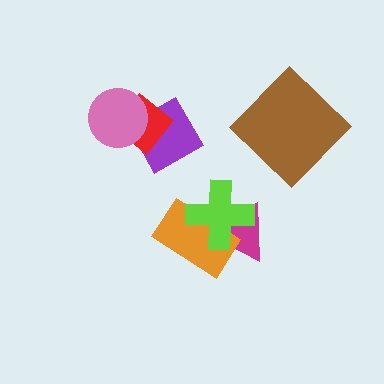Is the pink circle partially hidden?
No, no other shape covers it.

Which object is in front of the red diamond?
The pink circle is in front of the red diamond.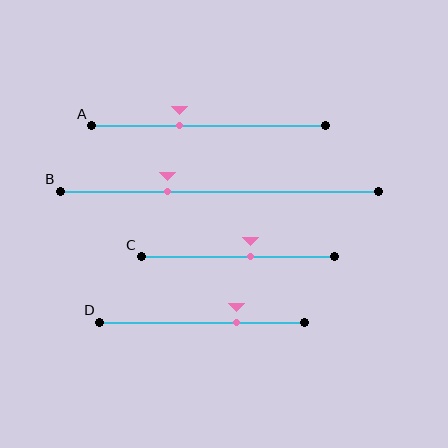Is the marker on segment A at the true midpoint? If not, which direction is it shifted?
No, the marker on segment A is shifted to the left by about 12% of the segment length.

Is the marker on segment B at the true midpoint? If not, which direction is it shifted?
No, the marker on segment B is shifted to the left by about 16% of the segment length.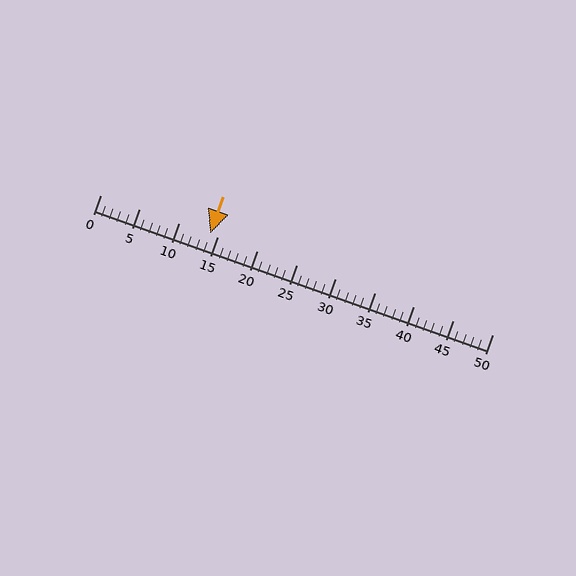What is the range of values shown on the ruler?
The ruler shows values from 0 to 50.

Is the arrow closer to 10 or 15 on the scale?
The arrow is closer to 15.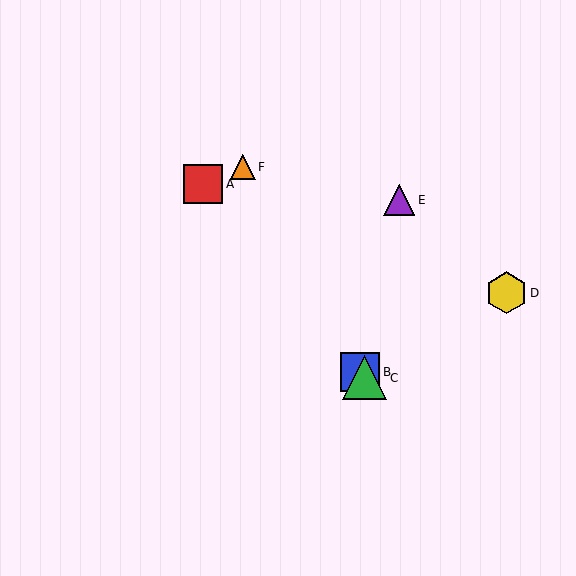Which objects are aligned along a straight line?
Objects A, B, C are aligned along a straight line.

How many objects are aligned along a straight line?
3 objects (A, B, C) are aligned along a straight line.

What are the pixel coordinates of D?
Object D is at (506, 293).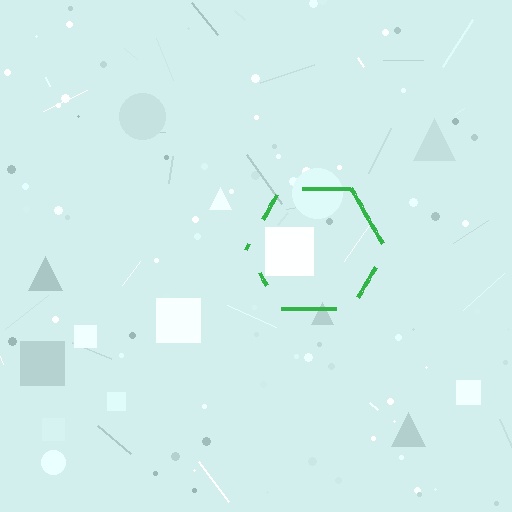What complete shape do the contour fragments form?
The contour fragments form a hexagon.